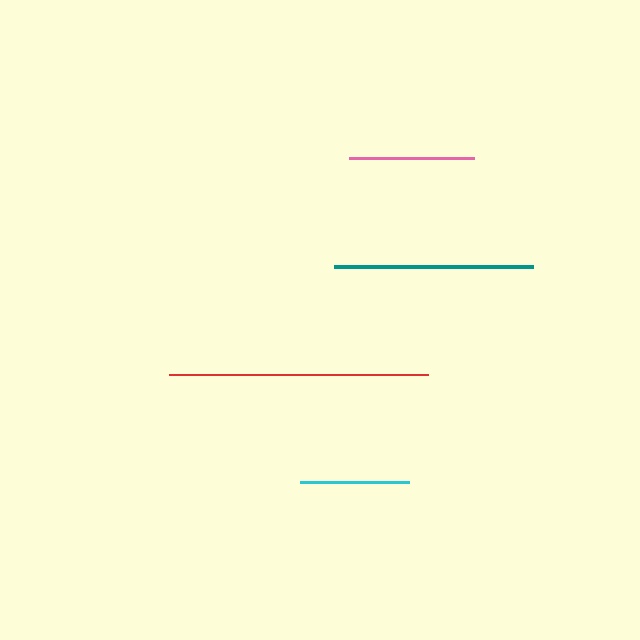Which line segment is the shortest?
The cyan line is the shortest at approximately 110 pixels.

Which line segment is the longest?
The red line is the longest at approximately 259 pixels.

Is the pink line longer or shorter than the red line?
The red line is longer than the pink line.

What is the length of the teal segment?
The teal segment is approximately 199 pixels long.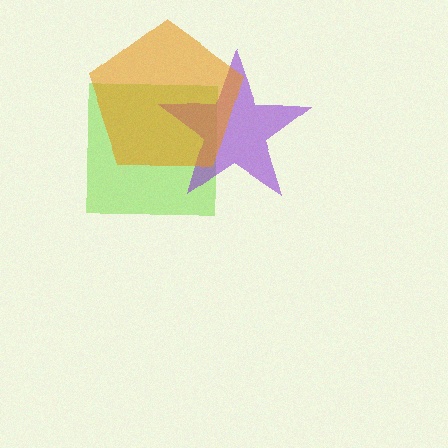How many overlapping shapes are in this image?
There are 3 overlapping shapes in the image.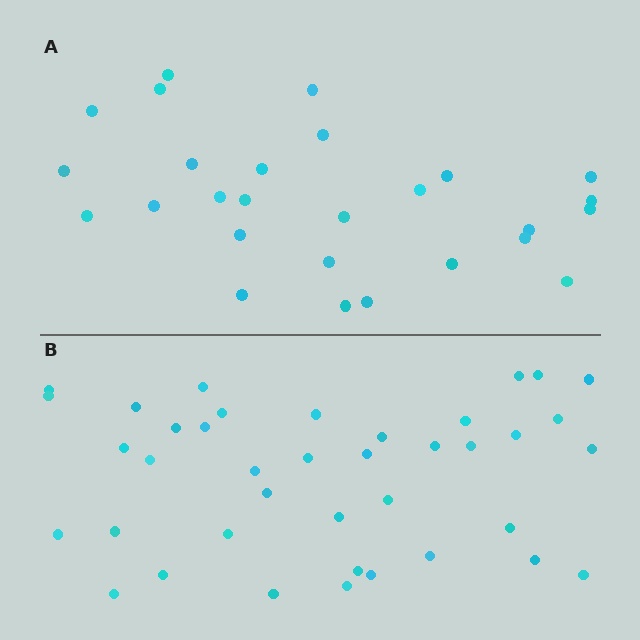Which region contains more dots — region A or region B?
Region B (the bottom region) has more dots.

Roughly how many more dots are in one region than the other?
Region B has roughly 12 or so more dots than region A.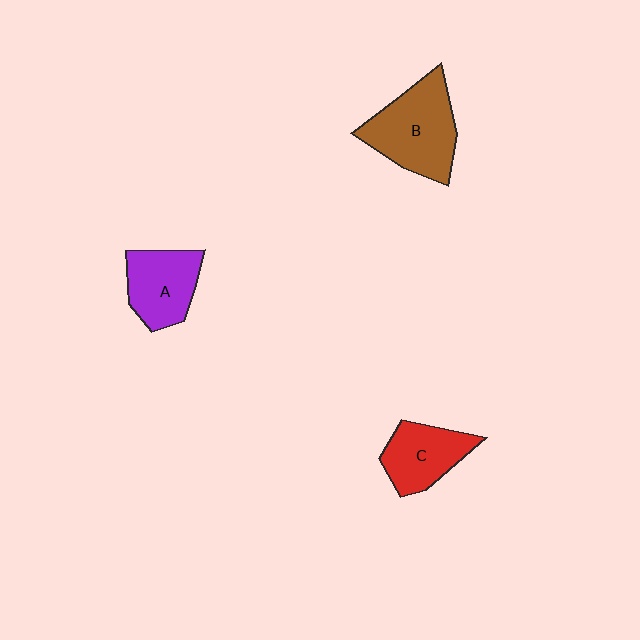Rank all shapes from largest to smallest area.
From largest to smallest: B (brown), A (purple), C (red).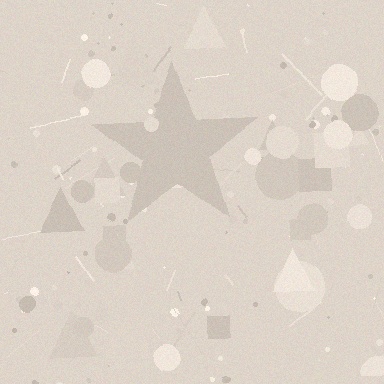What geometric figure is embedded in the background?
A star is embedded in the background.